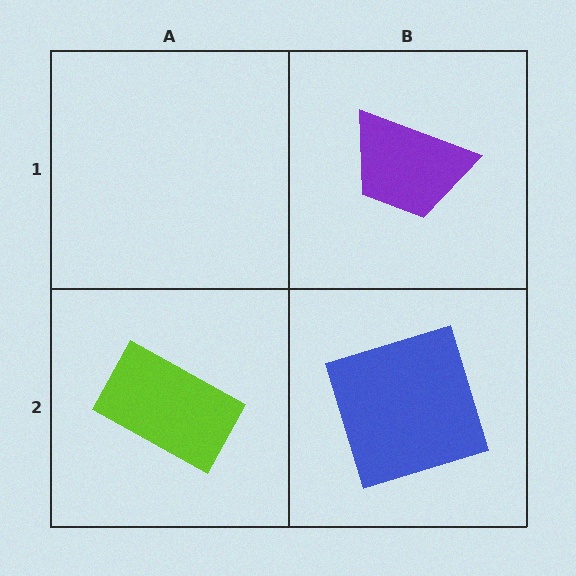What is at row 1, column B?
A purple trapezoid.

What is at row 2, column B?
A blue square.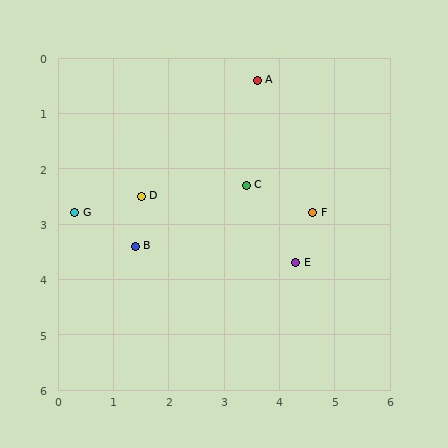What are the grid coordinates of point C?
Point C is at approximately (3.4, 2.3).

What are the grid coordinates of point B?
Point B is at approximately (1.4, 3.4).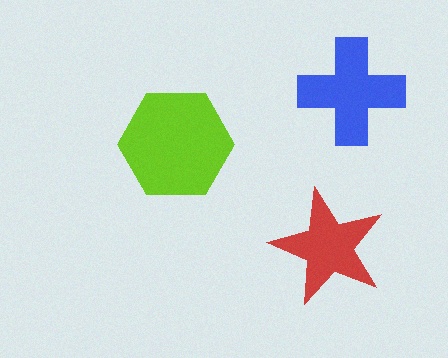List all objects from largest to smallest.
The lime hexagon, the blue cross, the red star.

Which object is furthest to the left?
The lime hexagon is leftmost.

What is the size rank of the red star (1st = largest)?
3rd.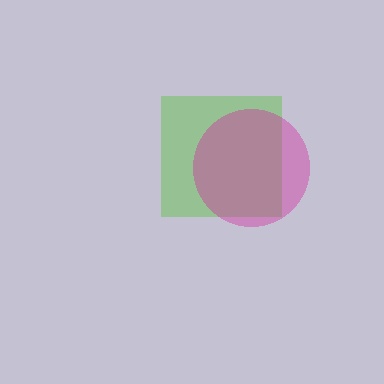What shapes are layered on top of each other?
The layered shapes are: a lime square, a magenta circle.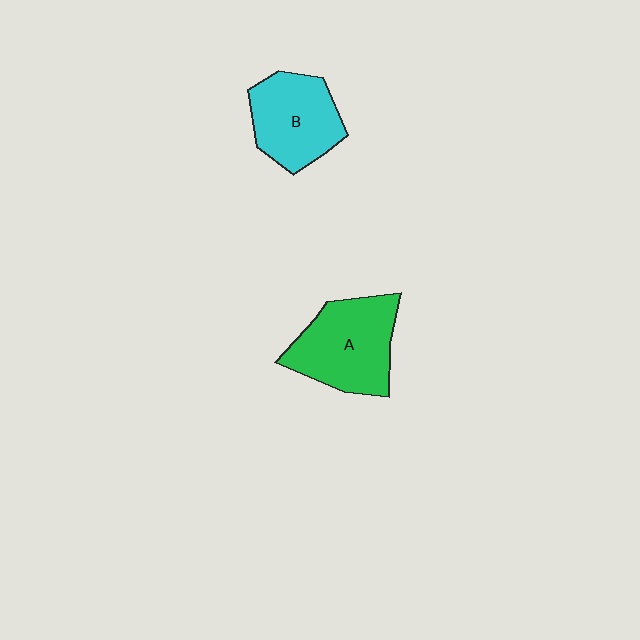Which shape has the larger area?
Shape A (green).